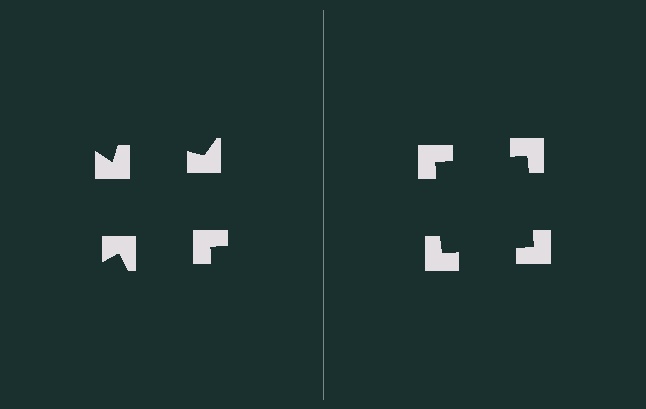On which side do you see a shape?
An illusory square appears on the right side. On the left side the wedge cuts are rotated, so no coherent shape forms.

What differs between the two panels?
The notched squares are positioned identically on both sides; only the wedge orientations differ. On the right they align to a square; on the left they are misaligned.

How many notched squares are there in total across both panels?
8 — 4 on each side.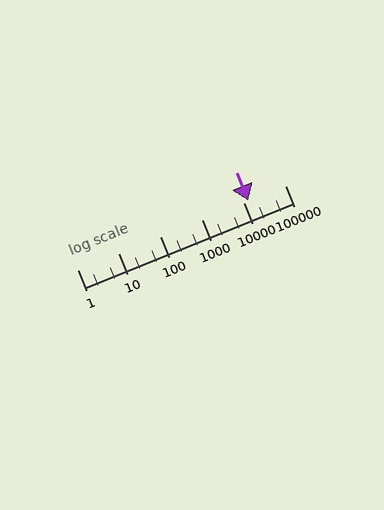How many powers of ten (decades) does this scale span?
The scale spans 5 decades, from 1 to 100000.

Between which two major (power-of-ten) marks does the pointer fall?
The pointer is between 10000 and 100000.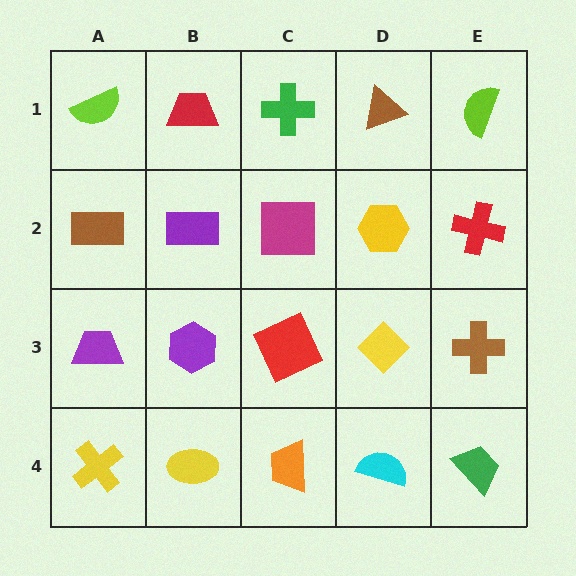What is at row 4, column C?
An orange trapezoid.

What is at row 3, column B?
A purple hexagon.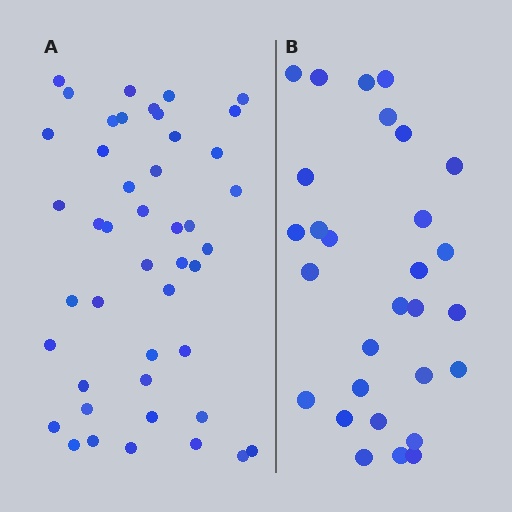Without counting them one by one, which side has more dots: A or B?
Region A (the left region) has more dots.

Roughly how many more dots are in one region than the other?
Region A has approximately 15 more dots than region B.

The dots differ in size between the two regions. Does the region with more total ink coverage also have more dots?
No. Region B has more total ink coverage because its dots are larger, but region A actually contains more individual dots. Total area can be misleading — the number of items is what matters here.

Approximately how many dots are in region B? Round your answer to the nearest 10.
About 30 dots. (The exact count is 29, which rounds to 30.)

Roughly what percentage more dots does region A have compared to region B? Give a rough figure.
About 55% more.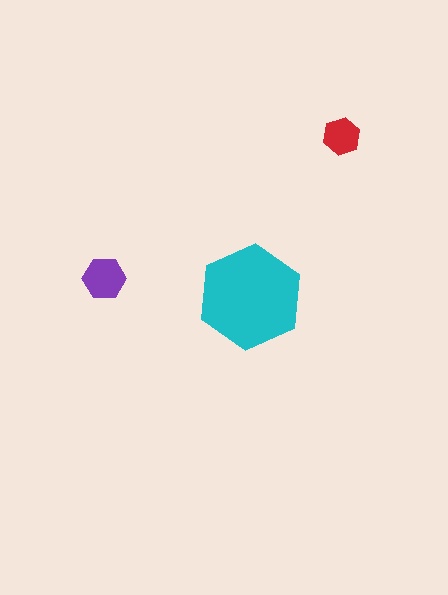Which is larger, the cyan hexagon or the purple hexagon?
The cyan one.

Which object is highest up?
The red hexagon is topmost.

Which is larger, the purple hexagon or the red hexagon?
The purple one.